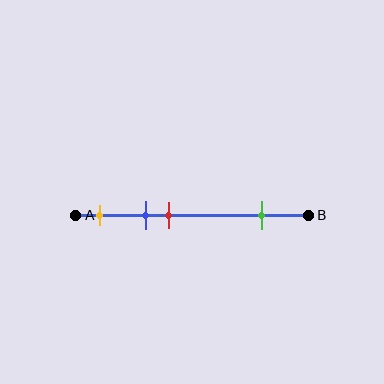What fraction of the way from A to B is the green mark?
The green mark is approximately 80% (0.8) of the way from A to B.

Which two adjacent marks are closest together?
The blue and red marks are the closest adjacent pair.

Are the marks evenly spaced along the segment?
No, the marks are not evenly spaced.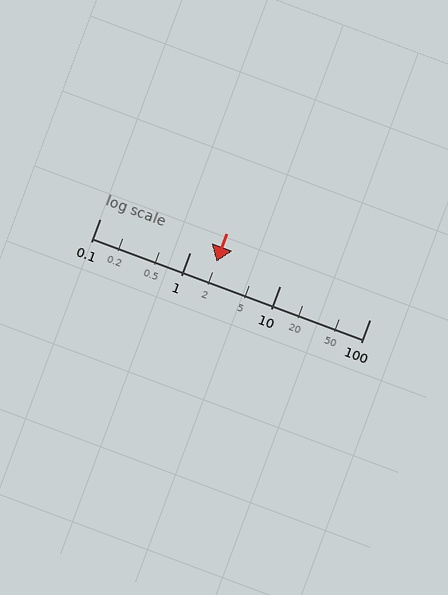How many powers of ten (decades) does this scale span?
The scale spans 3 decades, from 0.1 to 100.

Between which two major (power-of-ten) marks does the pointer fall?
The pointer is between 1 and 10.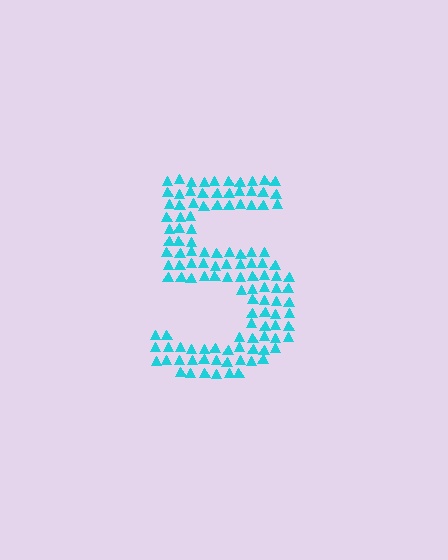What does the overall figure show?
The overall figure shows the digit 5.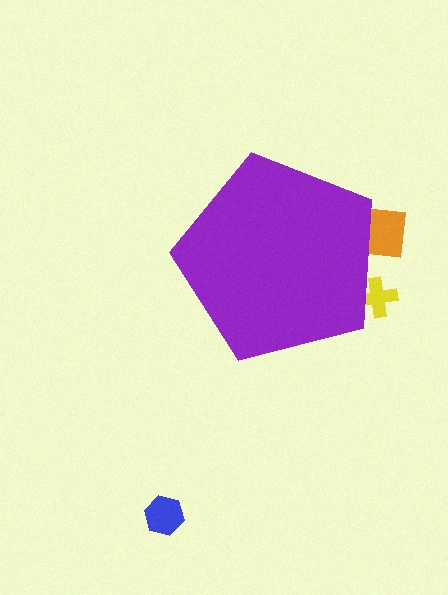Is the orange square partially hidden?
Yes, the orange square is partially hidden behind the purple pentagon.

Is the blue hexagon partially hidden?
No, the blue hexagon is fully visible.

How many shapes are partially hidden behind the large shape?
2 shapes are partially hidden.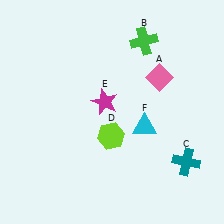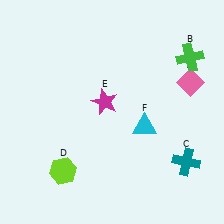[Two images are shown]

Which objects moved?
The objects that moved are: the pink diamond (A), the green cross (B), the lime hexagon (D).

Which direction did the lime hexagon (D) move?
The lime hexagon (D) moved left.